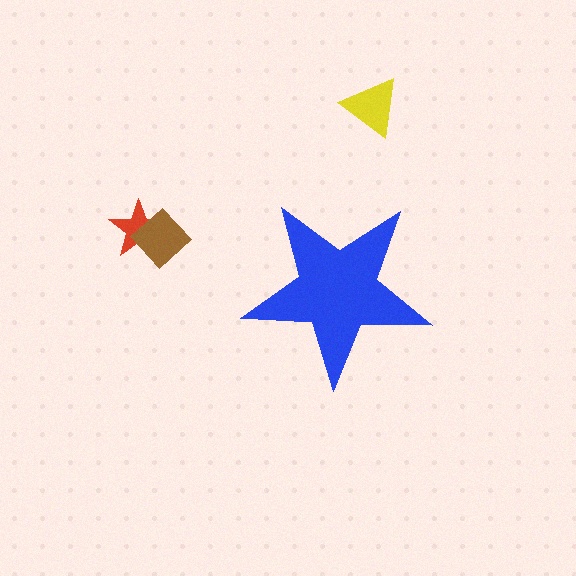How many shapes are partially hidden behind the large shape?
0 shapes are partially hidden.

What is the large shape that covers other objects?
A blue star.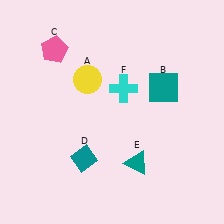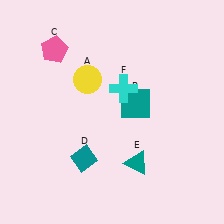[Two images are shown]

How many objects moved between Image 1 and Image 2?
1 object moved between the two images.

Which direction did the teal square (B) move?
The teal square (B) moved left.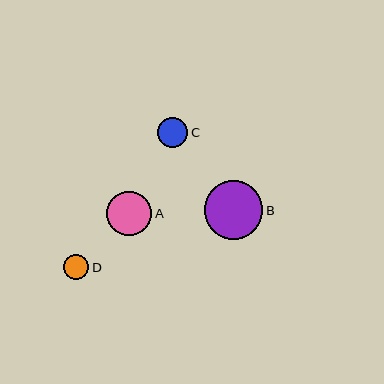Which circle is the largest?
Circle B is the largest with a size of approximately 59 pixels.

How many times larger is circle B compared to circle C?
Circle B is approximately 1.9 times the size of circle C.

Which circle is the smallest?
Circle D is the smallest with a size of approximately 25 pixels.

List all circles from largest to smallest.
From largest to smallest: B, A, C, D.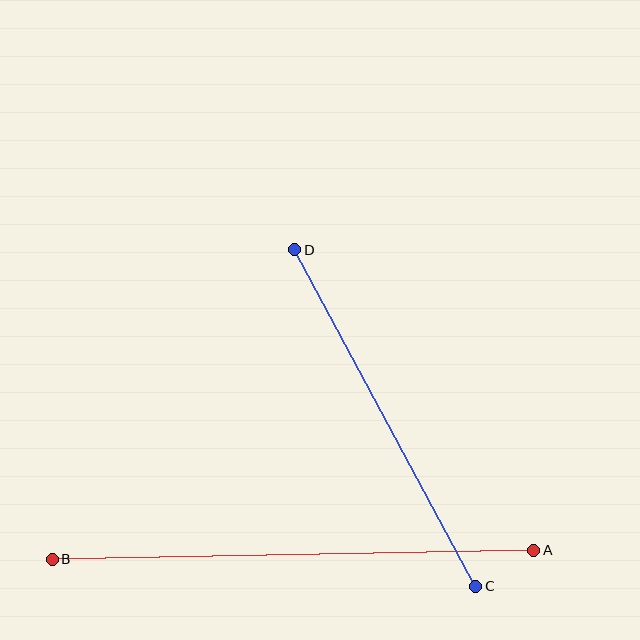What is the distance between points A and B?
The distance is approximately 482 pixels.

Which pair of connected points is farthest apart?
Points A and B are farthest apart.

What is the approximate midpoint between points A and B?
The midpoint is at approximately (293, 555) pixels.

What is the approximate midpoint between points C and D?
The midpoint is at approximately (385, 418) pixels.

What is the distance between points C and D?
The distance is approximately 382 pixels.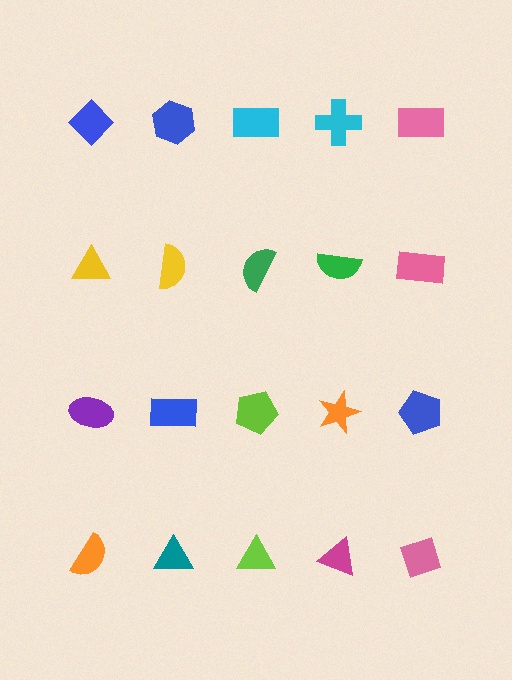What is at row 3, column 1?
A purple ellipse.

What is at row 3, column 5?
A blue pentagon.